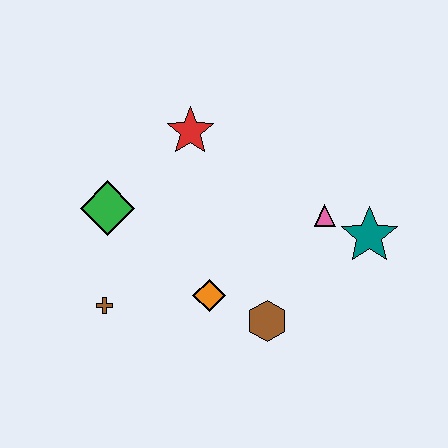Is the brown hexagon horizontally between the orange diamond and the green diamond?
No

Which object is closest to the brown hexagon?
The orange diamond is closest to the brown hexagon.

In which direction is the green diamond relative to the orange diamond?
The green diamond is to the left of the orange diamond.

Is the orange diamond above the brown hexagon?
Yes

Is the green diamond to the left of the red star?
Yes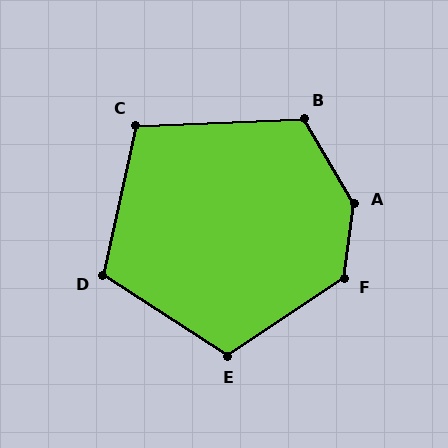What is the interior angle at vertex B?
Approximately 118 degrees (obtuse).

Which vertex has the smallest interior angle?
C, at approximately 105 degrees.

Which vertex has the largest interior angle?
A, at approximately 141 degrees.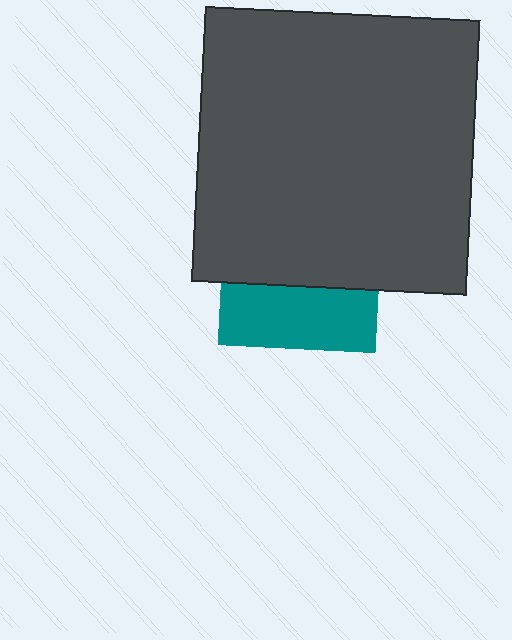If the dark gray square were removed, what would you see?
You would see the complete teal square.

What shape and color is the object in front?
The object in front is a dark gray square.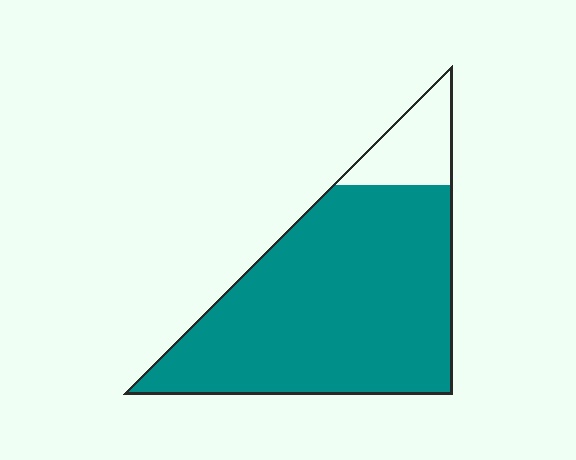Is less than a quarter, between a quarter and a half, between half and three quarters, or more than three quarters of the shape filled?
More than three quarters.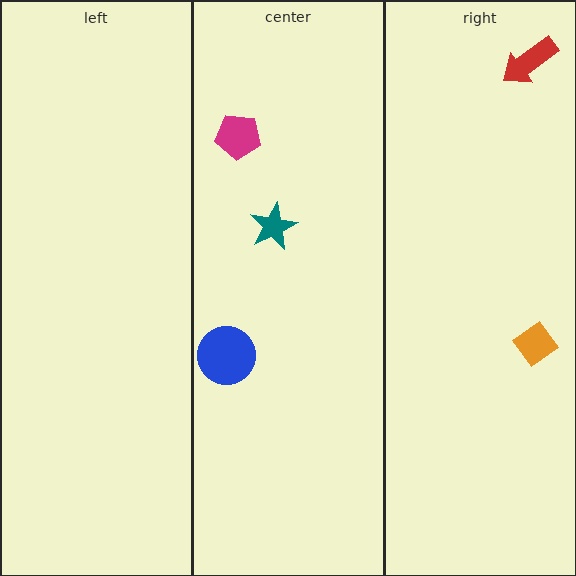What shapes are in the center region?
The teal star, the magenta pentagon, the blue circle.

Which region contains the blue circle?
The center region.